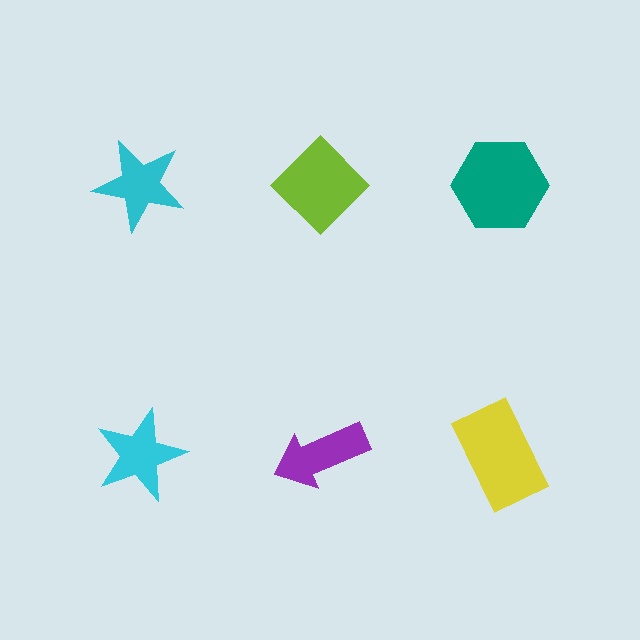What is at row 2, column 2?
A purple arrow.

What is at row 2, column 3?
A yellow rectangle.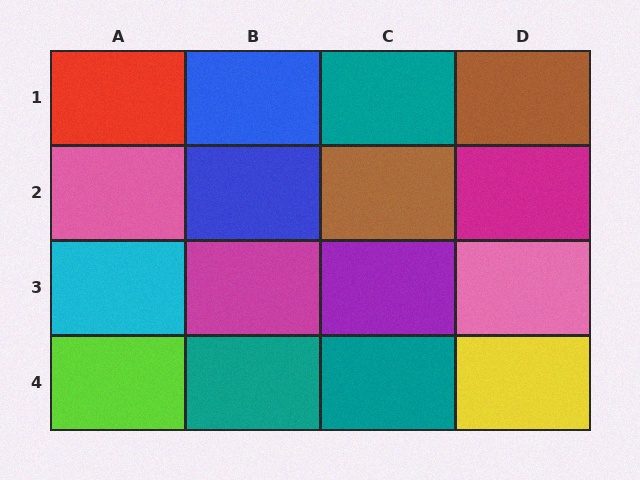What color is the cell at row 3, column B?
Magenta.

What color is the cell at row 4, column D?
Yellow.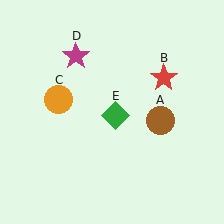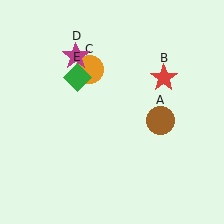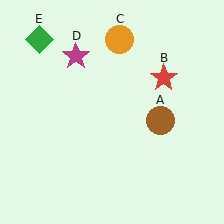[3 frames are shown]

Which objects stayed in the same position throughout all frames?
Brown circle (object A) and red star (object B) and magenta star (object D) remained stationary.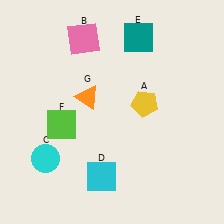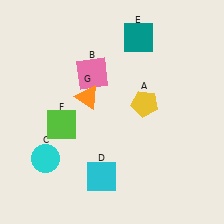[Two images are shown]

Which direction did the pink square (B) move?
The pink square (B) moved down.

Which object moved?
The pink square (B) moved down.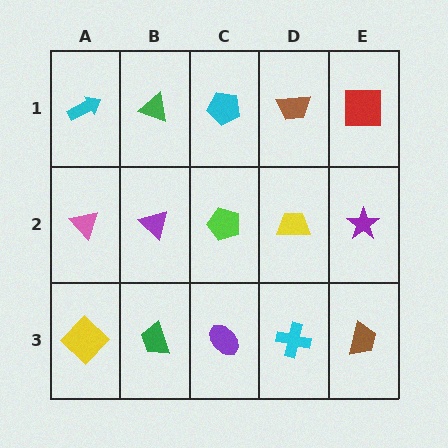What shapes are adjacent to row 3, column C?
A lime pentagon (row 2, column C), a green trapezoid (row 3, column B), a cyan cross (row 3, column D).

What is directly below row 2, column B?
A green trapezoid.